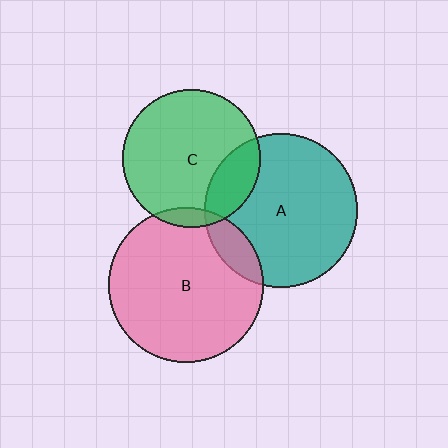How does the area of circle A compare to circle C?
Approximately 1.2 times.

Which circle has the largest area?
Circle B (pink).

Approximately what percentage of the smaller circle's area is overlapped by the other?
Approximately 20%.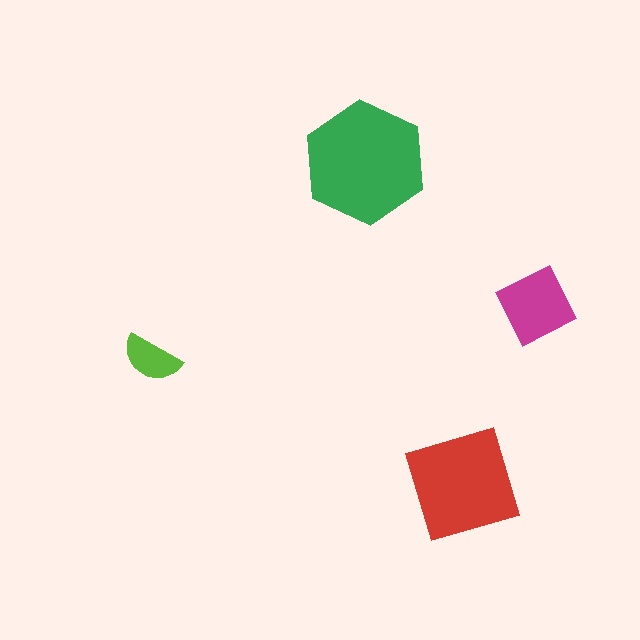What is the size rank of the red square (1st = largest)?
2nd.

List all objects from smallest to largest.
The lime semicircle, the magenta diamond, the red square, the green hexagon.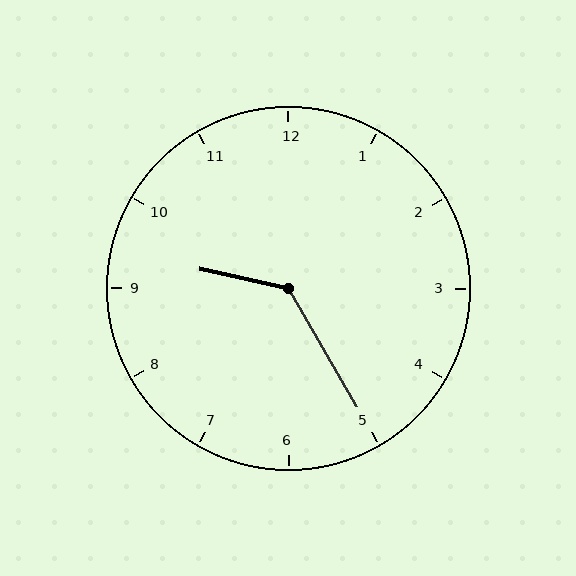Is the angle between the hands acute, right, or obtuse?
It is obtuse.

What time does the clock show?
9:25.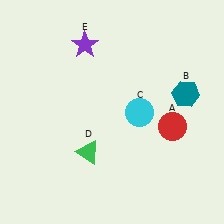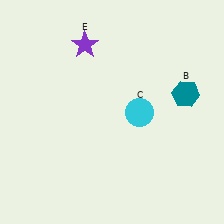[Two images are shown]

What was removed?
The red circle (A), the green triangle (D) were removed in Image 2.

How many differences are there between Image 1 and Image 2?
There are 2 differences between the two images.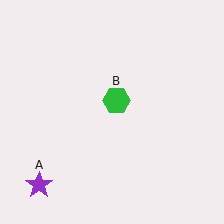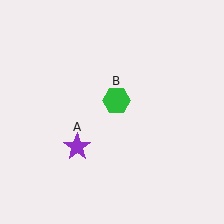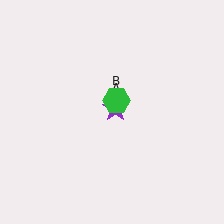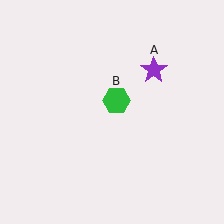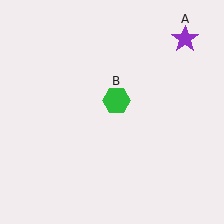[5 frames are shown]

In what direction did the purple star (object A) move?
The purple star (object A) moved up and to the right.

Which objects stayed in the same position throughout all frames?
Green hexagon (object B) remained stationary.